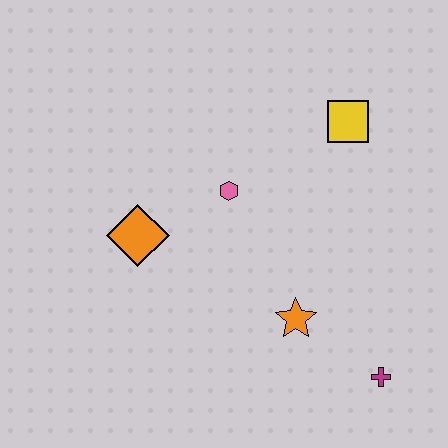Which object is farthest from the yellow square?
The magenta cross is farthest from the yellow square.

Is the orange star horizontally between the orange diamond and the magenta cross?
Yes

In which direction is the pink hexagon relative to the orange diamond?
The pink hexagon is to the right of the orange diamond.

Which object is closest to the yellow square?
The pink hexagon is closest to the yellow square.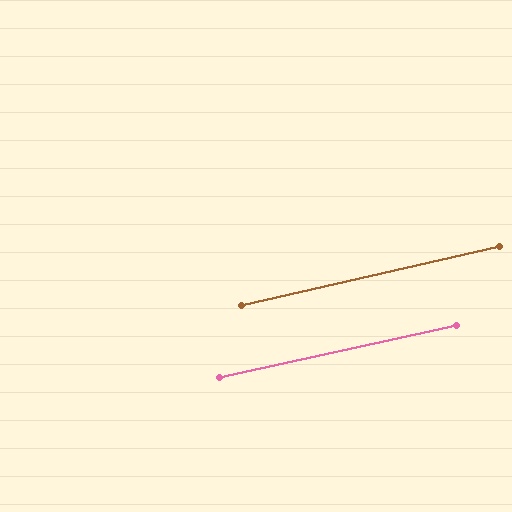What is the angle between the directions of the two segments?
Approximately 0 degrees.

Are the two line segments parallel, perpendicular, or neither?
Parallel — their directions differ by only 0.3°.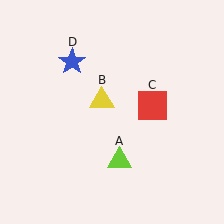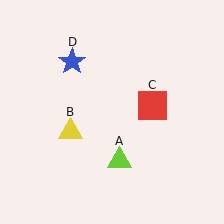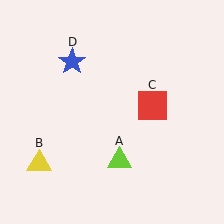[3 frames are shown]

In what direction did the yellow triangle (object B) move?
The yellow triangle (object B) moved down and to the left.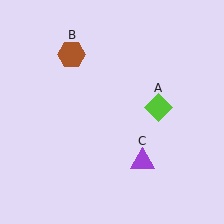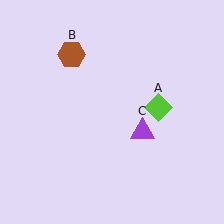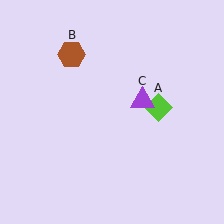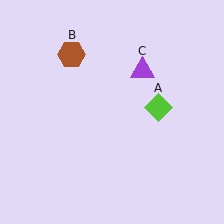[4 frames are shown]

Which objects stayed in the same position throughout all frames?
Lime diamond (object A) and brown hexagon (object B) remained stationary.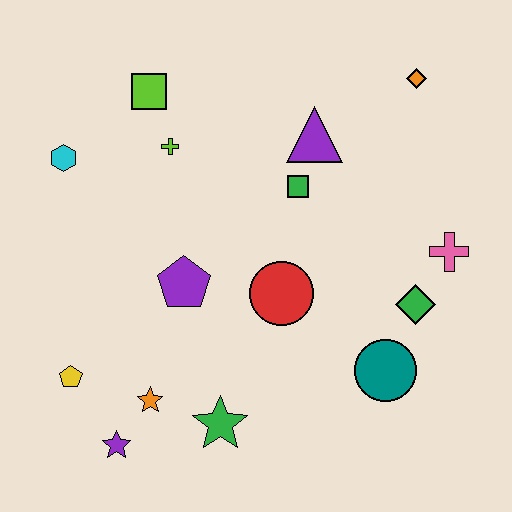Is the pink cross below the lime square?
Yes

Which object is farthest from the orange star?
The orange diamond is farthest from the orange star.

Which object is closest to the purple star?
The orange star is closest to the purple star.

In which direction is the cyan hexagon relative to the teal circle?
The cyan hexagon is to the left of the teal circle.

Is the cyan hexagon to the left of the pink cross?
Yes